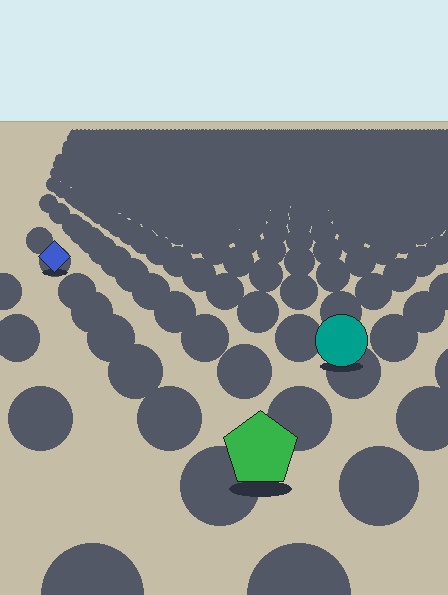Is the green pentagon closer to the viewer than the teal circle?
Yes. The green pentagon is closer — you can tell from the texture gradient: the ground texture is coarser near it.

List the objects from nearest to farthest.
From nearest to farthest: the green pentagon, the teal circle, the blue diamond.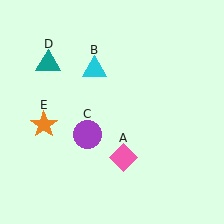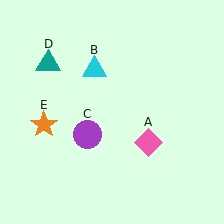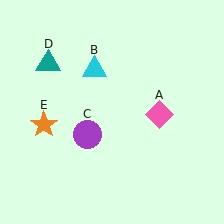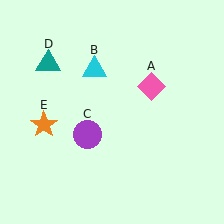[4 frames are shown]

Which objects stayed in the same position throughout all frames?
Cyan triangle (object B) and purple circle (object C) and teal triangle (object D) and orange star (object E) remained stationary.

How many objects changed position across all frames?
1 object changed position: pink diamond (object A).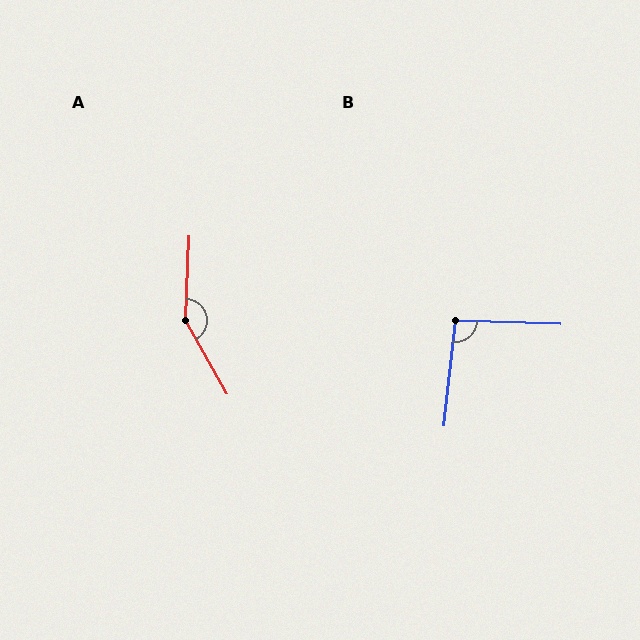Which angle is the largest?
A, at approximately 148 degrees.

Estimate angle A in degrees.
Approximately 148 degrees.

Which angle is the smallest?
B, at approximately 94 degrees.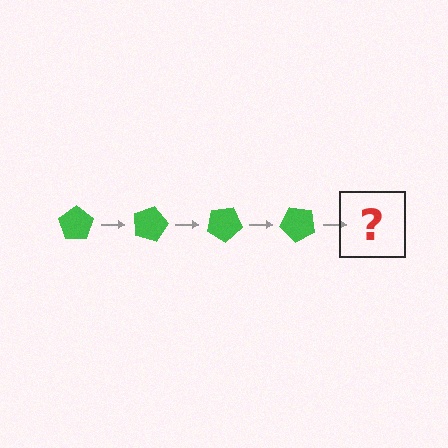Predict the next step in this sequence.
The next step is a green pentagon rotated 60 degrees.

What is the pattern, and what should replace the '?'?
The pattern is that the pentagon rotates 15 degrees each step. The '?' should be a green pentagon rotated 60 degrees.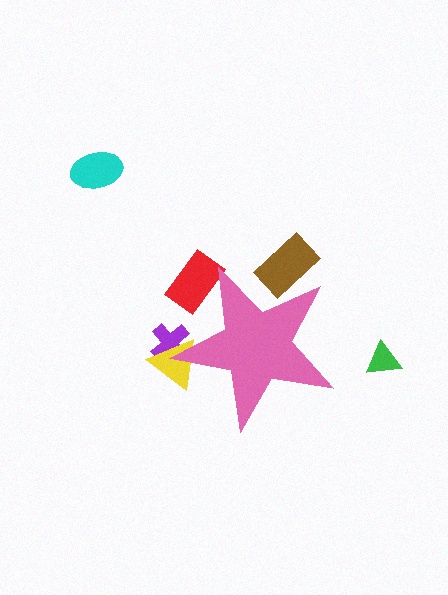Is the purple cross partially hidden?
Yes, the purple cross is partially hidden behind the pink star.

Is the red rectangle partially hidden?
Yes, the red rectangle is partially hidden behind the pink star.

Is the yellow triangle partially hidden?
Yes, the yellow triangle is partially hidden behind the pink star.